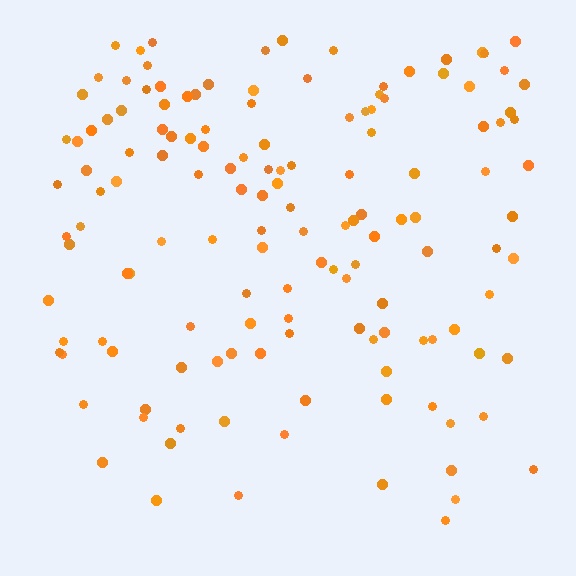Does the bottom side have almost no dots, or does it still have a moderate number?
Still a moderate number, just noticeably fewer than the top.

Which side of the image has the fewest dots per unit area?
The bottom.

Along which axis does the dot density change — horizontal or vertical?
Vertical.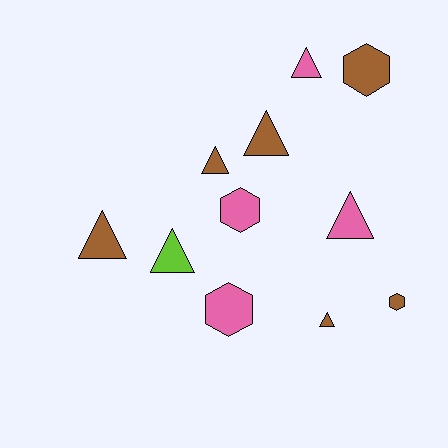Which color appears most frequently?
Brown, with 6 objects.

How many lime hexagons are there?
There are no lime hexagons.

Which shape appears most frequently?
Triangle, with 7 objects.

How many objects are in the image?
There are 11 objects.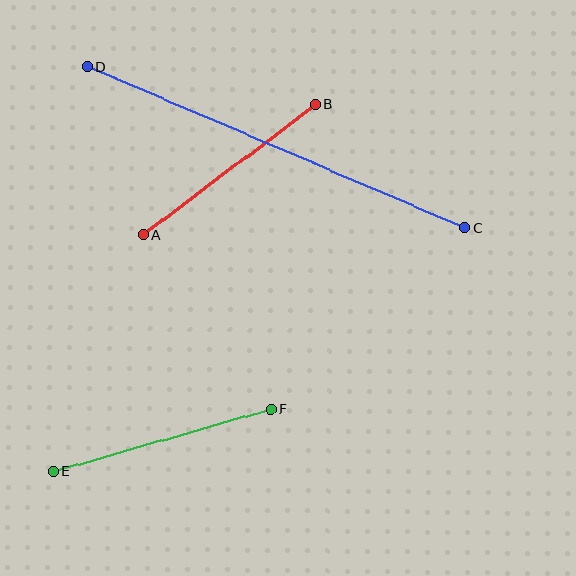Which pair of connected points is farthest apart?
Points C and D are farthest apart.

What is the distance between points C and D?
The distance is approximately 411 pixels.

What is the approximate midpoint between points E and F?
The midpoint is at approximately (162, 440) pixels.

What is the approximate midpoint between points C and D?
The midpoint is at approximately (276, 147) pixels.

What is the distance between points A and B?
The distance is approximately 216 pixels.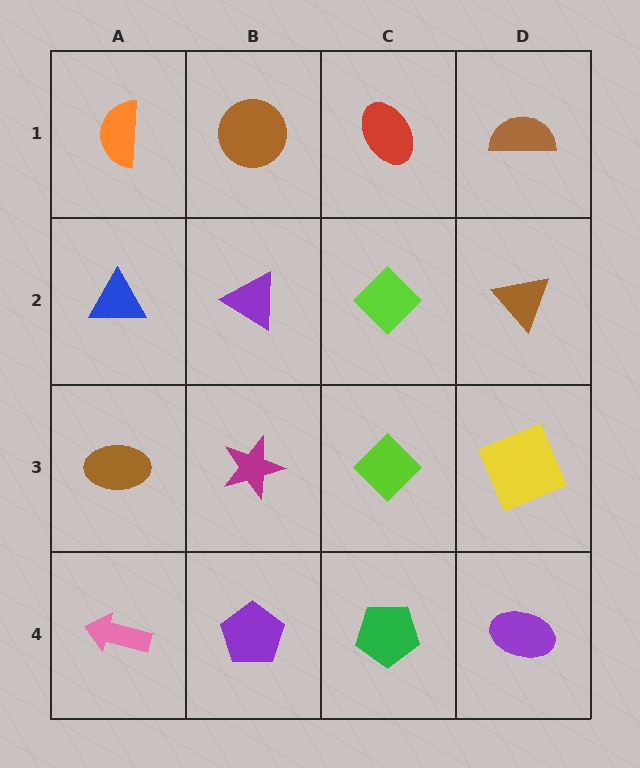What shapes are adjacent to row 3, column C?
A lime diamond (row 2, column C), a green pentagon (row 4, column C), a magenta star (row 3, column B), a yellow square (row 3, column D).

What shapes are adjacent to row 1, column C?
A lime diamond (row 2, column C), a brown circle (row 1, column B), a brown semicircle (row 1, column D).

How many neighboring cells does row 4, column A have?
2.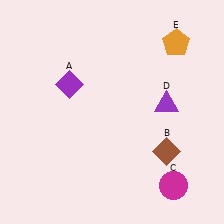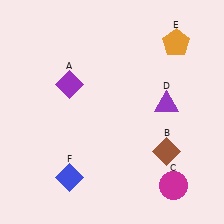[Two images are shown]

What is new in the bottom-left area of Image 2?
A blue diamond (F) was added in the bottom-left area of Image 2.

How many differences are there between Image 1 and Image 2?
There is 1 difference between the two images.